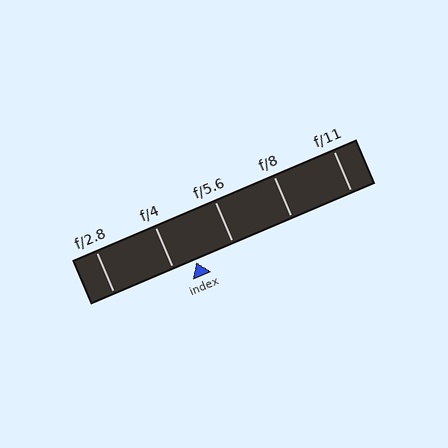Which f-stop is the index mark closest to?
The index mark is closest to f/4.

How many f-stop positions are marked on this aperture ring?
There are 5 f-stop positions marked.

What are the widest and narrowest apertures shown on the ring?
The widest aperture shown is f/2.8 and the narrowest is f/11.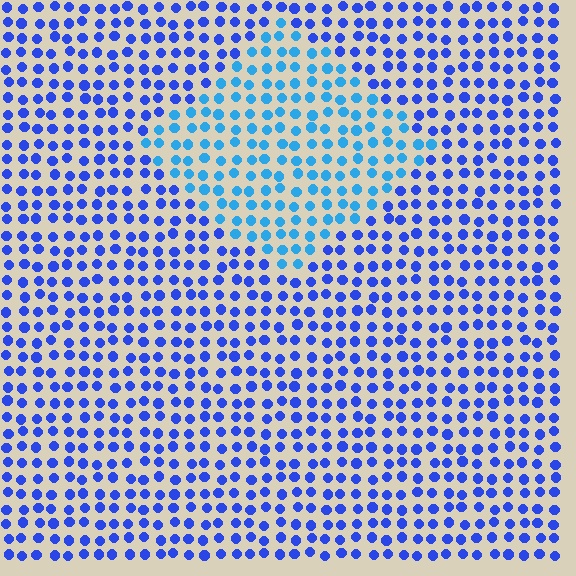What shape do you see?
I see a diamond.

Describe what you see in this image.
The image is filled with small blue elements in a uniform arrangement. A diamond-shaped region is visible where the elements are tinted to a slightly different hue, forming a subtle color boundary.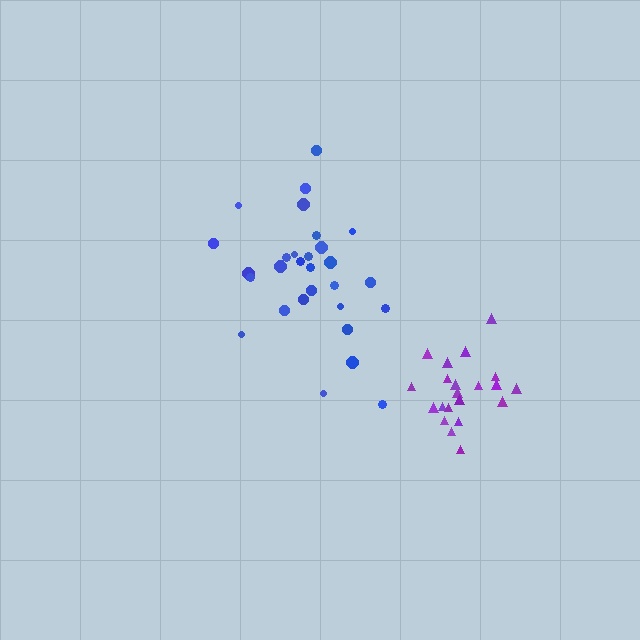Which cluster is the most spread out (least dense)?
Blue.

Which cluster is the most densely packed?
Purple.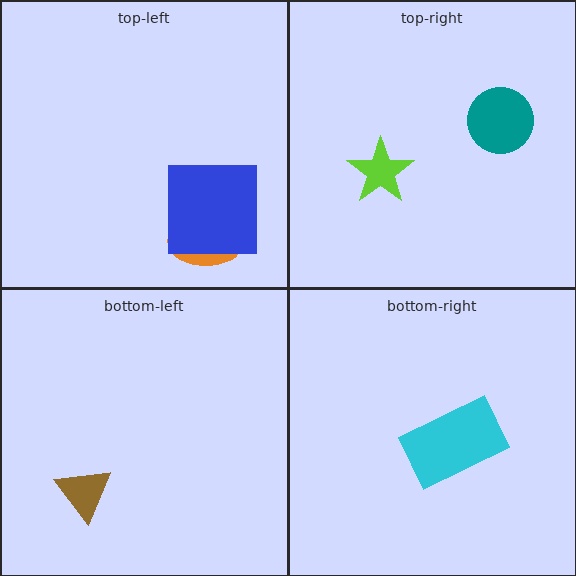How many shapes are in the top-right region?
2.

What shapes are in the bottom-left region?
The brown triangle.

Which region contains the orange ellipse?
The top-left region.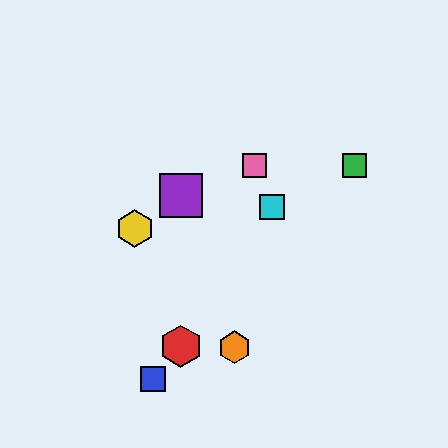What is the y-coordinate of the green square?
The green square is at y≈165.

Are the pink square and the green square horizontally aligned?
Yes, both are at y≈165.